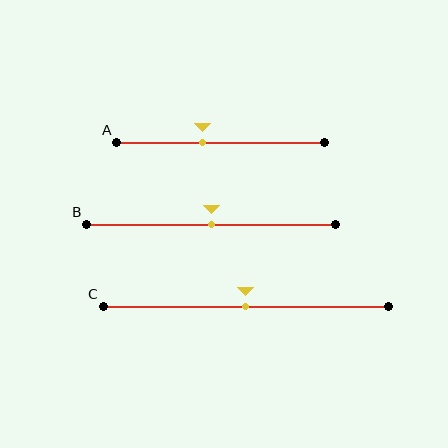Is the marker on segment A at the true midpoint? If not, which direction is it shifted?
No, the marker on segment A is shifted to the left by about 9% of the segment length.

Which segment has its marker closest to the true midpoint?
Segment B has its marker closest to the true midpoint.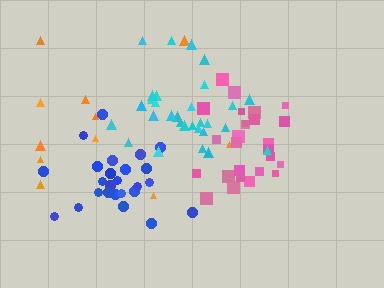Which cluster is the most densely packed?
Pink.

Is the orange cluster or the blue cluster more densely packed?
Blue.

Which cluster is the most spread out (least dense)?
Orange.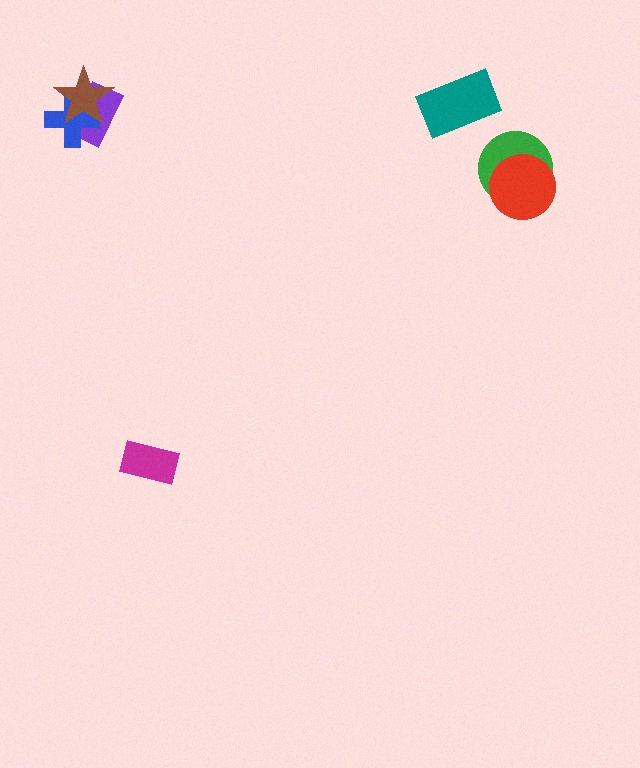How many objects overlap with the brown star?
2 objects overlap with the brown star.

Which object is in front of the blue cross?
The brown star is in front of the blue cross.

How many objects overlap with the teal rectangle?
0 objects overlap with the teal rectangle.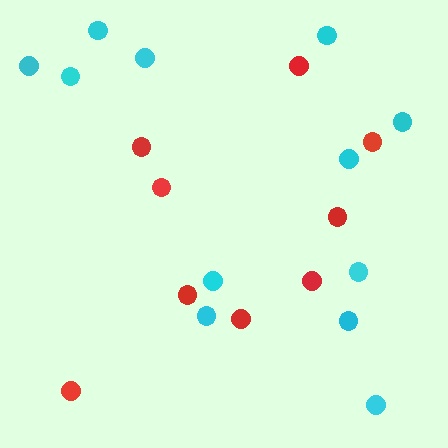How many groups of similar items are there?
There are 2 groups: one group of red circles (9) and one group of cyan circles (12).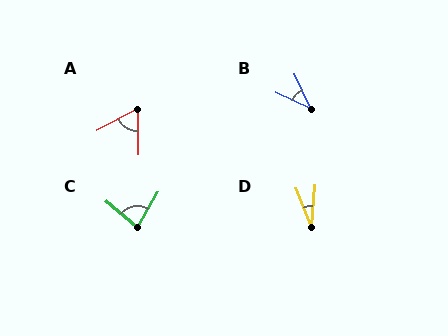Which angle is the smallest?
D, at approximately 26 degrees.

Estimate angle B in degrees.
Approximately 40 degrees.